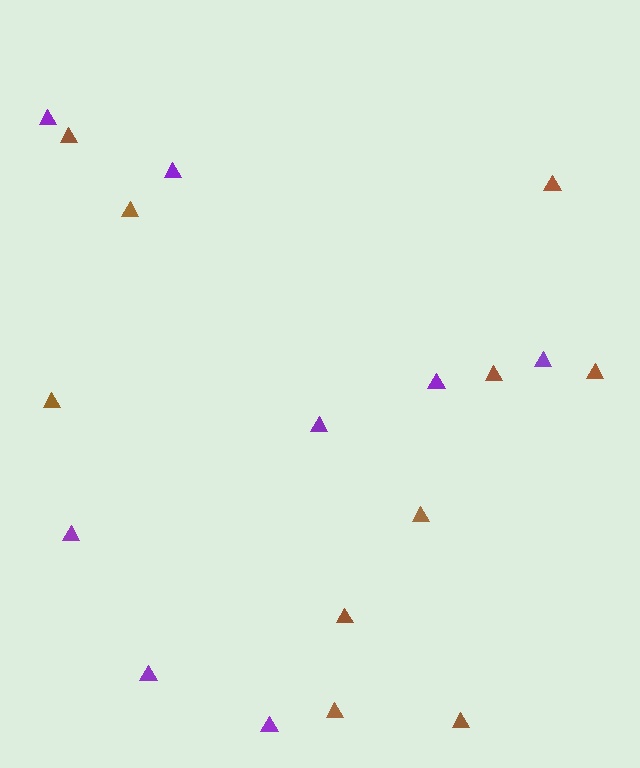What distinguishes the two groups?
There are 2 groups: one group of brown triangles (10) and one group of purple triangles (8).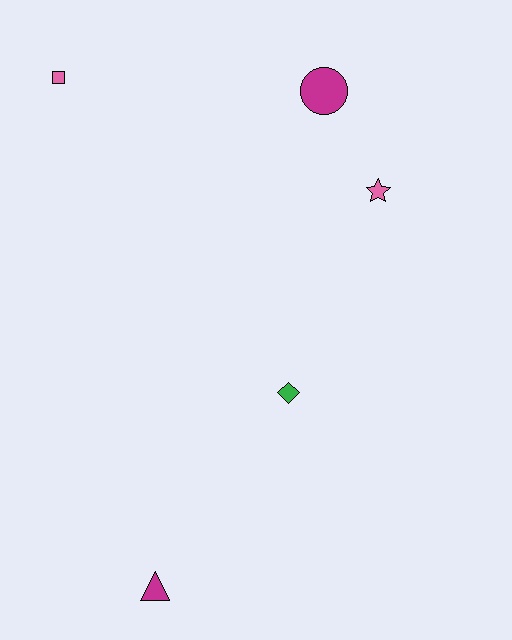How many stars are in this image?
There is 1 star.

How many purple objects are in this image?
There are no purple objects.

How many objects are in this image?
There are 5 objects.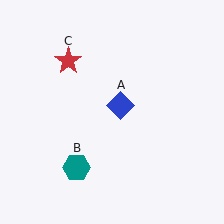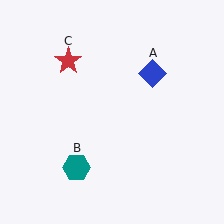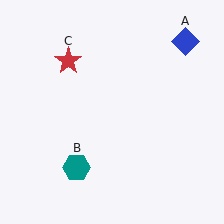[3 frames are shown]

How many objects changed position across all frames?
1 object changed position: blue diamond (object A).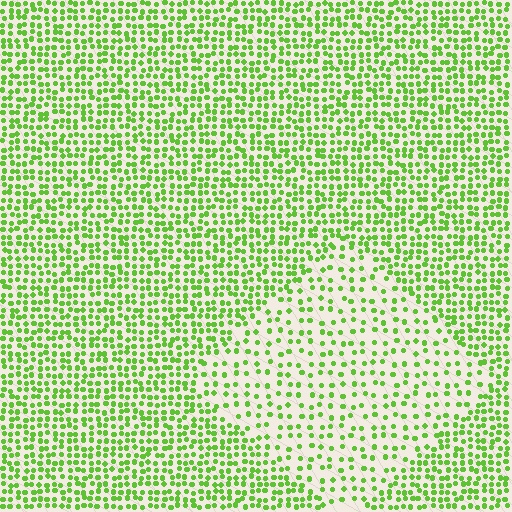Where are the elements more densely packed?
The elements are more densely packed outside the diamond boundary.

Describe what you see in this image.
The image contains small lime elements arranged at two different densities. A diamond-shaped region is visible where the elements are less densely packed than the surrounding area.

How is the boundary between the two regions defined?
The boundary is defined by a change in element density (approximately 2.1x ratio). All elements are the same color, size, and shape.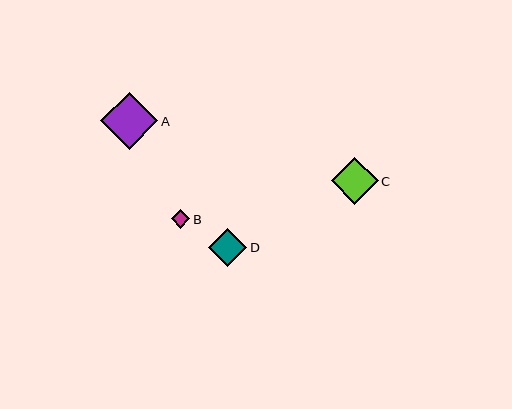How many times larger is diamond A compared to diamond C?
Diamond A is approximately 1.2 times the size of diamond C.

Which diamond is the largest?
Diamond A is the largest with a size of approximately 57 pixels.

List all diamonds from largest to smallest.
From largest to smallest: A, C, D, B.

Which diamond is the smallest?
Diamond B is the smallest with a size of approximately 18 pixels.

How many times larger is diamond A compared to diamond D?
Diamond A is approximately 1.5 times the size of diamond D.